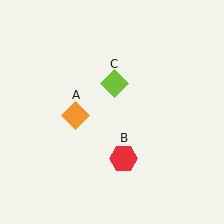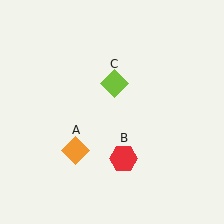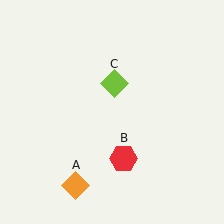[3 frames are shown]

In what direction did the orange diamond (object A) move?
The orange diamond (object A) moved down.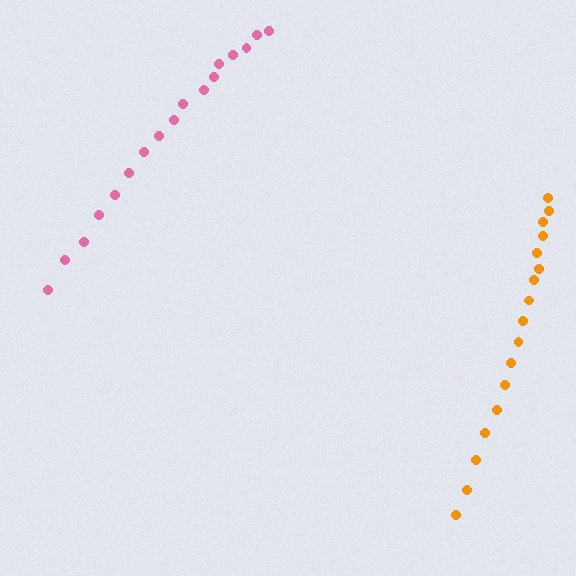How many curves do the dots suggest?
There are 2 distinct paths.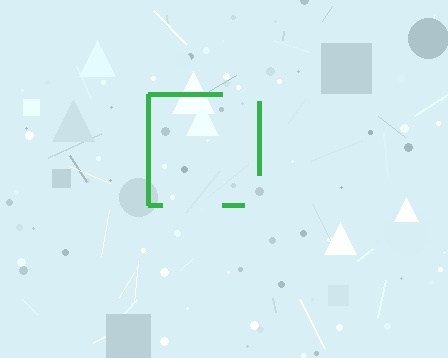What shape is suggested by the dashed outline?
The dashed outline suggests a square.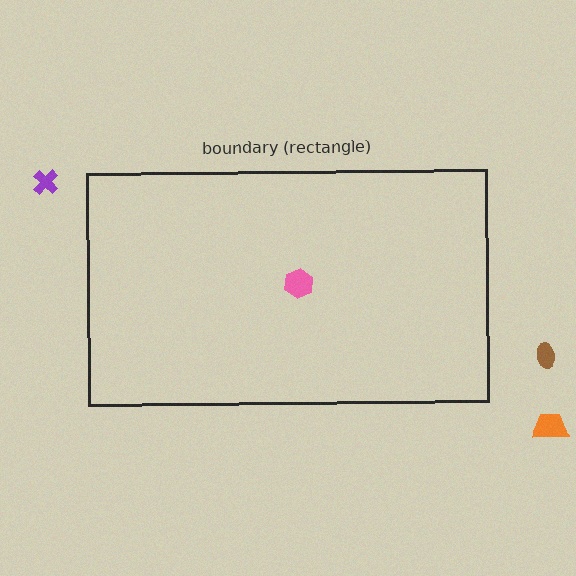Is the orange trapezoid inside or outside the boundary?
Outside.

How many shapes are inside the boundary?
1 inside, 3 outside.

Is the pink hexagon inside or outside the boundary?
Inside.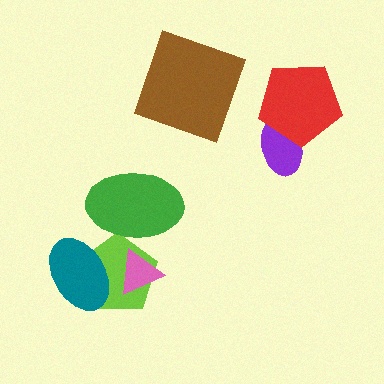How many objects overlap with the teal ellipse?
1 object overlaps with the teal ellipse.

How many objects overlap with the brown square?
0 objects overlap with the brown square.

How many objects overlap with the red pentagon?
1 object overlaps with the red pentagon.